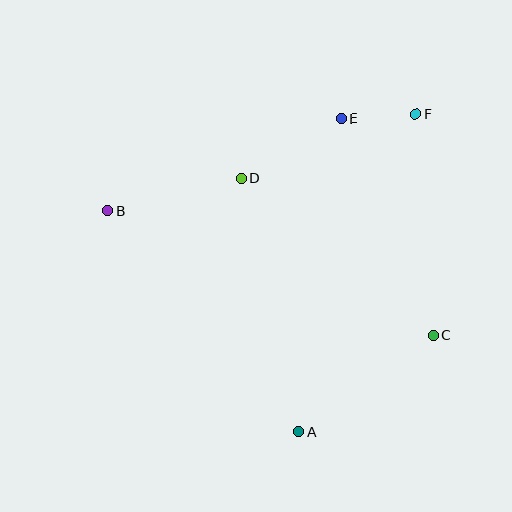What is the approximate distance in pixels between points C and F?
The distance between C and F is approximately 222 pixels.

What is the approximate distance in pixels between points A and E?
The distance between A and E is approximately 317 pixels.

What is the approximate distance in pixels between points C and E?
The distance between C and E is approximately 236 pixels.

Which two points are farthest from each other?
Points B and C are farthest from each other.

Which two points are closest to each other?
Points E and F are closest to each other.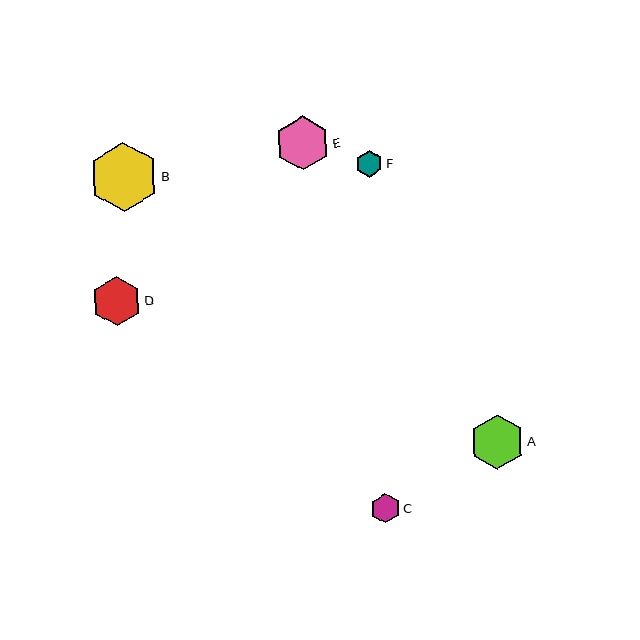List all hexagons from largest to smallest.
From largest to smallest: B, A, E, D, C, F.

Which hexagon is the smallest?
Hexagon F is the smallest with a size of approximately 27 pixels.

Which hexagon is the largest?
Hexagon B is the largest with a size of approximately 69 pixels.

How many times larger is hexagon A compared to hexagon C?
Hexagon A is approximately 1.8 times the size of hexagon C.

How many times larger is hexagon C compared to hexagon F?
Hexagon C is approximately 1.1 times the size of hexagon F.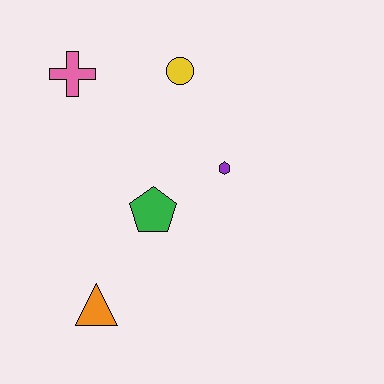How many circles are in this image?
There is 1 circle.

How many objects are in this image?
There are 5 objects.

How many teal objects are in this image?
There are no teal objects.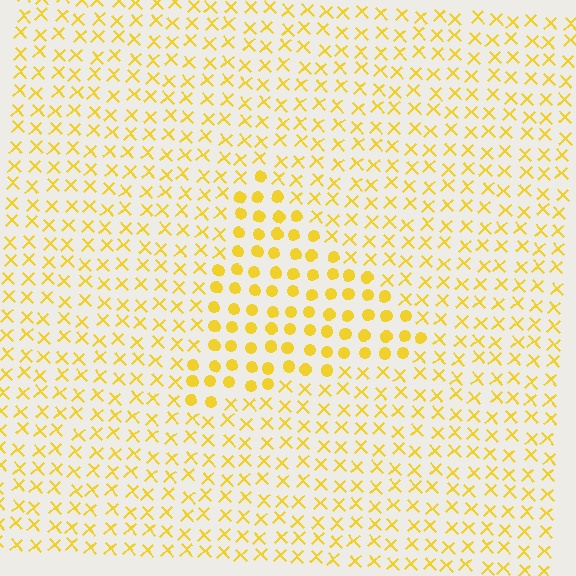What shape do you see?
I see a triangle.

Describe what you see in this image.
The image is filled with small yellow elements arranged in a uniform grid. A triangle-shaped region contains circles, while the surrounding area contains X marks. The boundary is defined purely by the change in element shape.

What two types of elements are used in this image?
The image uses circles inside the triangle region and X marks outside it.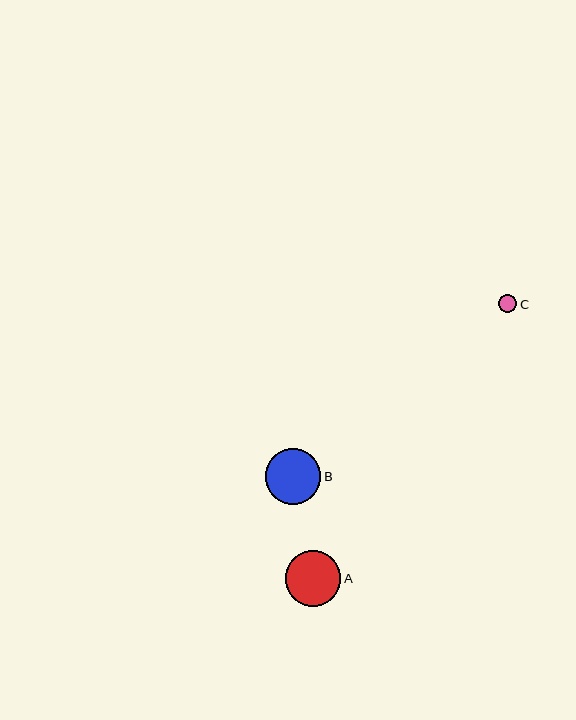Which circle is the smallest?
Circle C is the smallest with a size of approximately 19 pixels.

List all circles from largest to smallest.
From largest to smallest: B, A, C.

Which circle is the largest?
Circle B is the largest with a size of approximately 56 pixels.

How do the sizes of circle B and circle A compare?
Circle B and circle A are approximately the same size.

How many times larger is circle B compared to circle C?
Circle B is approximately 3.0 times the size of circle C.